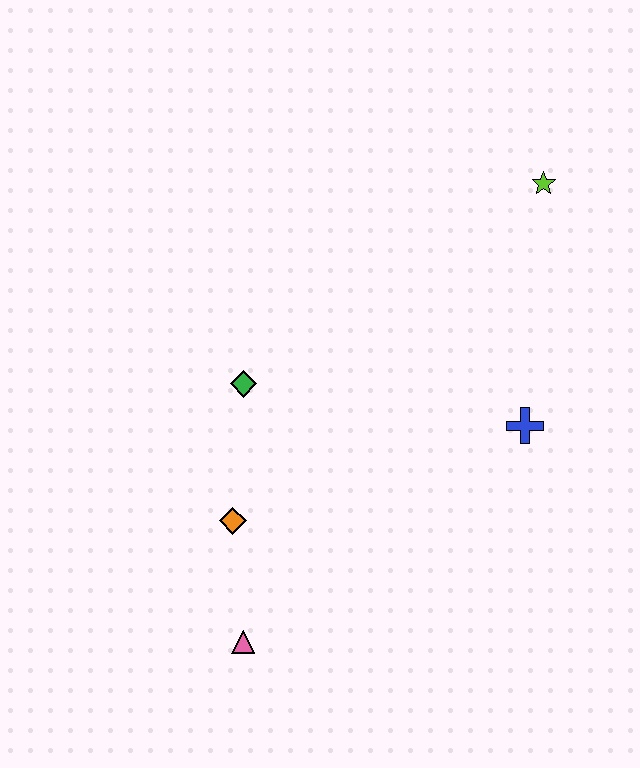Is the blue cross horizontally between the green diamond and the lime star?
Yes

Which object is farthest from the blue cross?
The pink triangle is farthest from the blue cross.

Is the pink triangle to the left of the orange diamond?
No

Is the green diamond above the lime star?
No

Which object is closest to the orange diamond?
The pink triangle is closest to the orange diamond.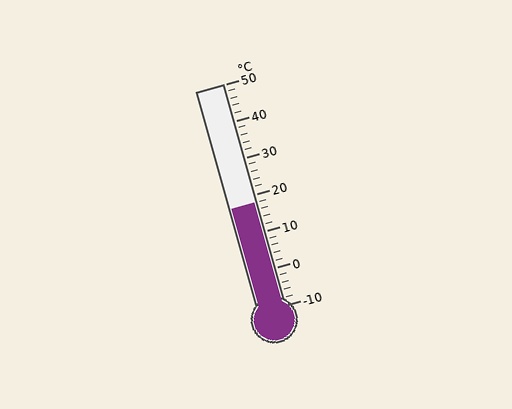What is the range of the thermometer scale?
The thermometer scale ranges from -10°C to 50°C.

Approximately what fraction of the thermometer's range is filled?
The thermometer is filled to approximately 45% of its range.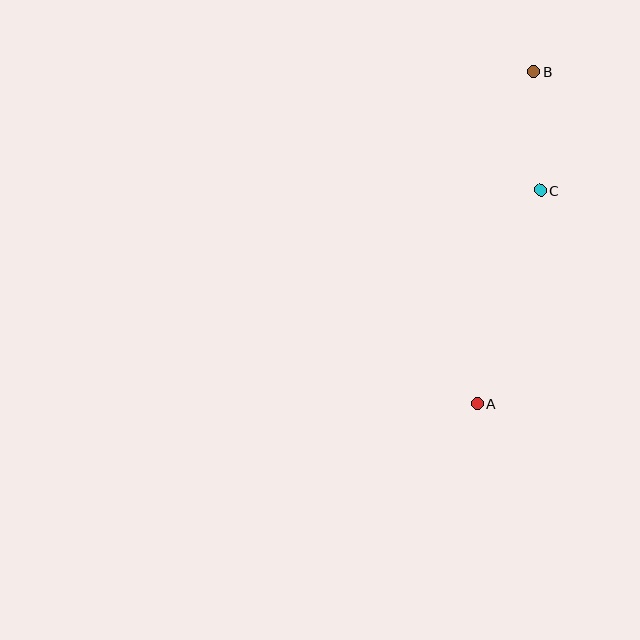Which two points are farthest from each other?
Points A and B are farthest from each other.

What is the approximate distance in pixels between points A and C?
The distance between A and C is approximately 222 pixels.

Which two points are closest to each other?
Points B and C are closest to each other.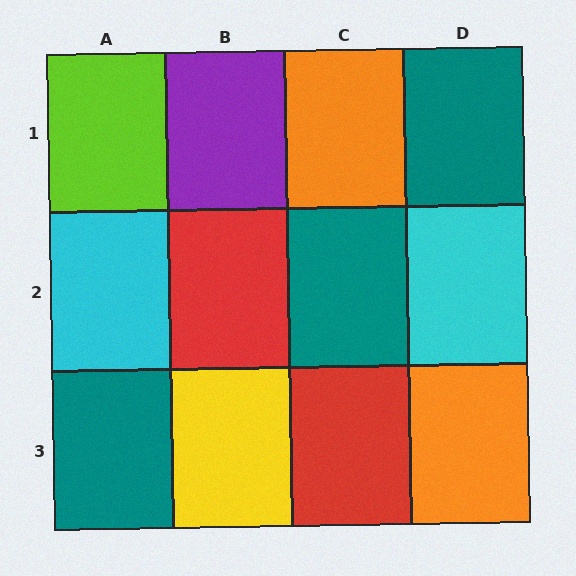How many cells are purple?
1 cell is purple.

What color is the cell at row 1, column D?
Teal.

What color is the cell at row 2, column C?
Teal.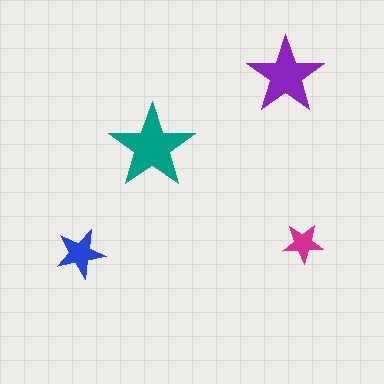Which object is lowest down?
The blue star is bottommost.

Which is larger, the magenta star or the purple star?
The purple one.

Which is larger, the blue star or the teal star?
The teal one.